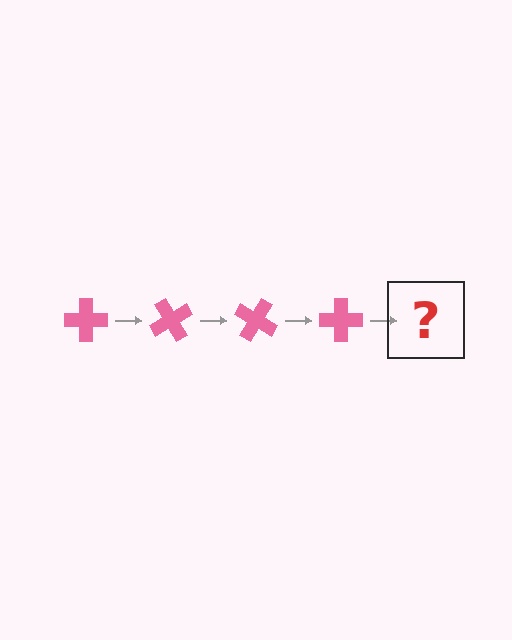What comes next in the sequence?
The next element should be a pink cross rotated 240 degrees.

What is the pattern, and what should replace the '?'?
The pattern is that the cross rotates 60 degrees each step. The '?' should be a pink cross rotated 240 degrees.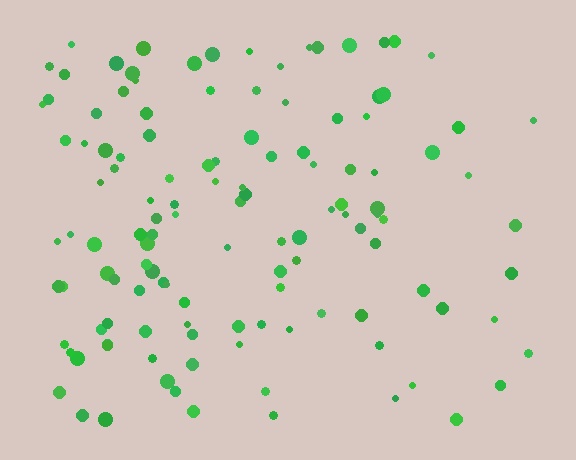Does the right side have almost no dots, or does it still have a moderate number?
Still a moderate number, just noticeably fewer than the left.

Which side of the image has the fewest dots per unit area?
The right.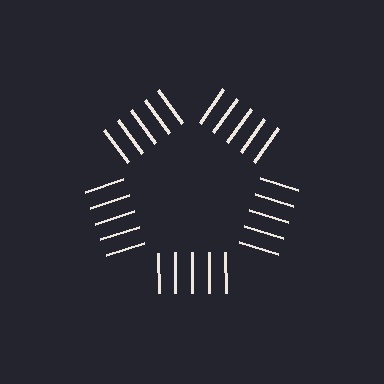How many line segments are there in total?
25 — 5 along each of the 5 edges.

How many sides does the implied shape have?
5 sides — the line-ends trace a pentagon.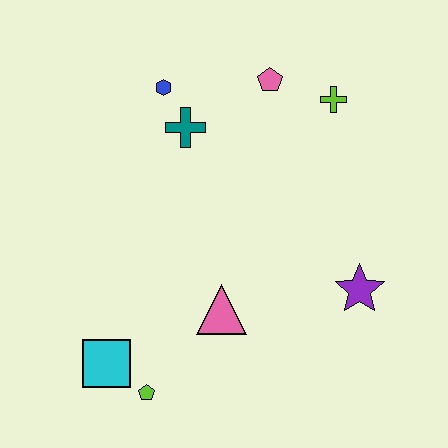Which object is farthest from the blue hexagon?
The lime pentagon is farthest from the blue hexagon.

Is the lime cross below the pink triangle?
No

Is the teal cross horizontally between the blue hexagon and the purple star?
Yes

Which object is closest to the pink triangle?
The lime pentagon is closest to the pink triangle.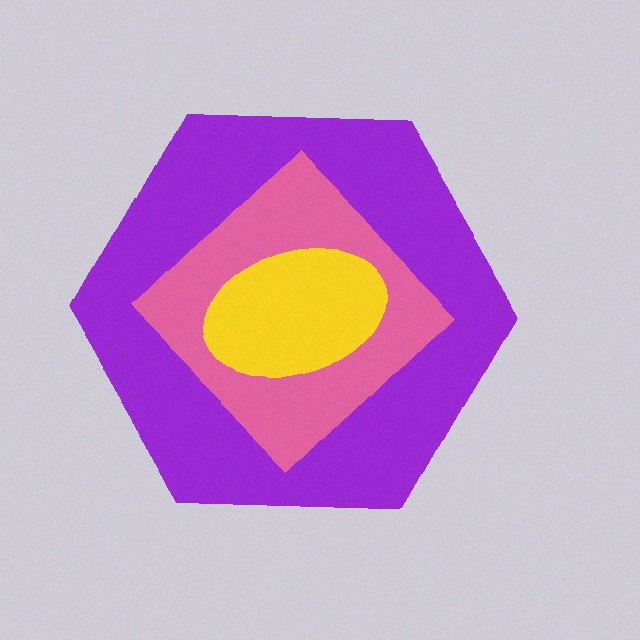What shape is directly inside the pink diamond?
The yellow ellipse.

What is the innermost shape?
The yellow ellipse.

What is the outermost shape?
The purple hexagon.